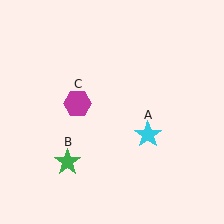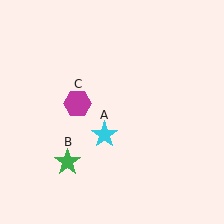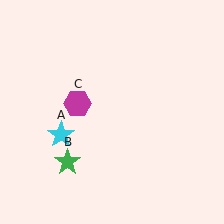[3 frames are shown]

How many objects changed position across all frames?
1 object changed position: cyan star (object A).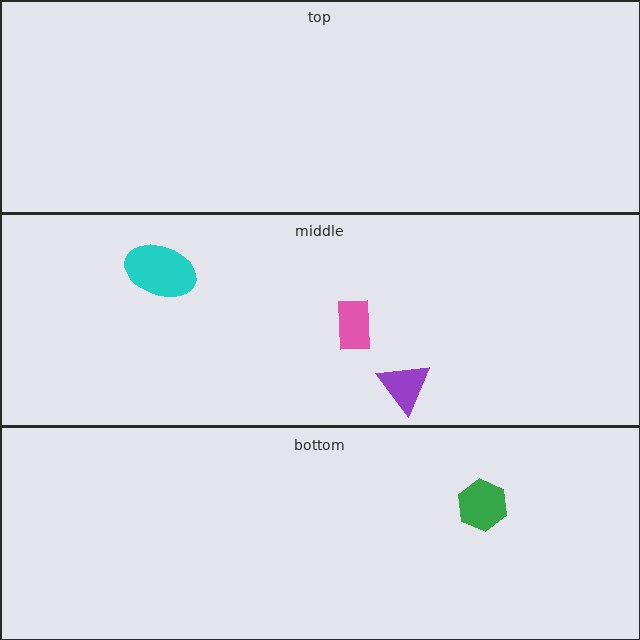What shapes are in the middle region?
The cyan ellipse, the pink rectangle, the purple triangle.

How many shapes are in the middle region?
3.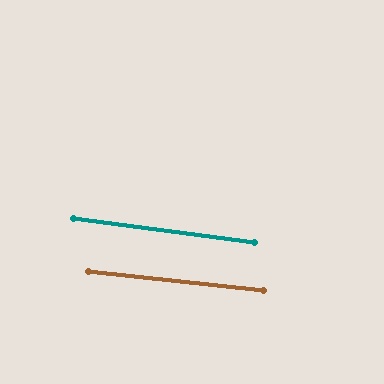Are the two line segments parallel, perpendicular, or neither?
Parallel — their directions differ by only 1.4°.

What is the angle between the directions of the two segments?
Approximately 1 degree.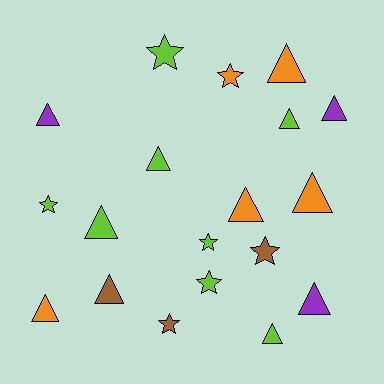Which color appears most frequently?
Lime, with 8 objects.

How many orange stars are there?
There is 1 orange star.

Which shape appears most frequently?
Triangle, with 12 objects.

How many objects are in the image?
There are 19 objects.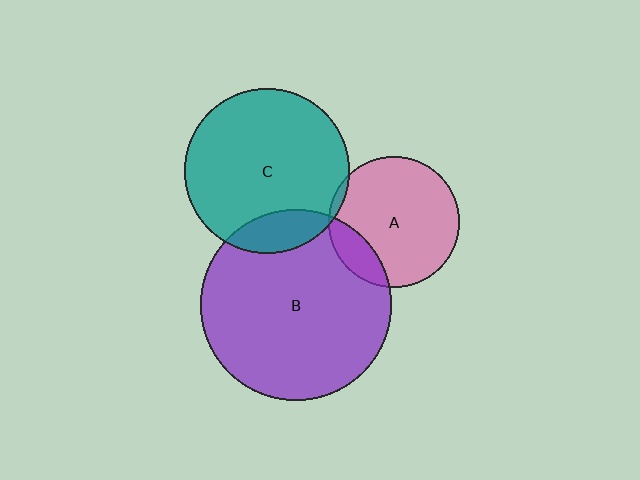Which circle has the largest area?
Circle B (purple).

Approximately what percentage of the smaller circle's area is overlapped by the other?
Approximately 5%.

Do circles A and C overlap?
Yes.